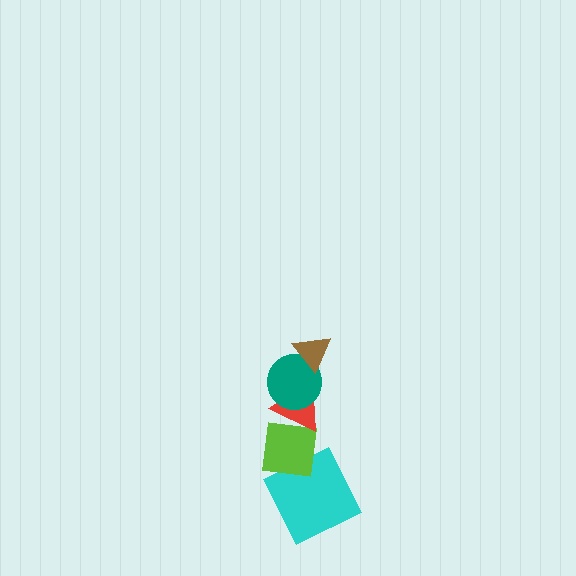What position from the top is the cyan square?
The cyan square is 5th from the top.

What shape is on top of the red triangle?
The teal circle is on top of the red triangle.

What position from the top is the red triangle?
The red triangle is 3rd from the top.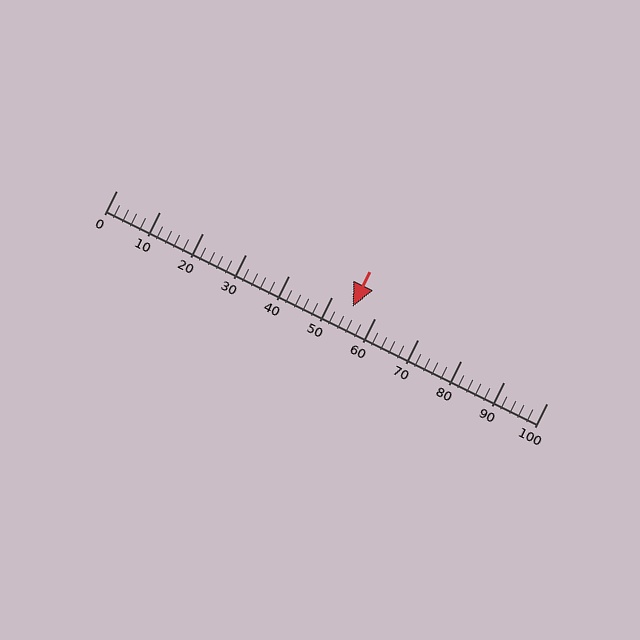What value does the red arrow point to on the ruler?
The red arrow points to approximately 55.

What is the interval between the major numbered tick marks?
The major tick marks are spaced 10 units apart.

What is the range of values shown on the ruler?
The ruler shows values from 0 to 100.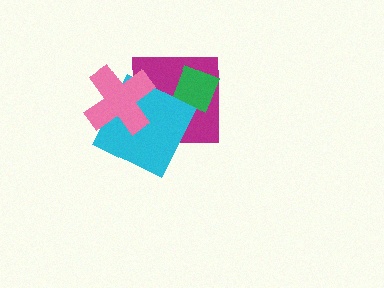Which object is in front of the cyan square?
The pink cross is in front of the cyan square.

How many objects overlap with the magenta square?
3 objects overlap with the magenta square.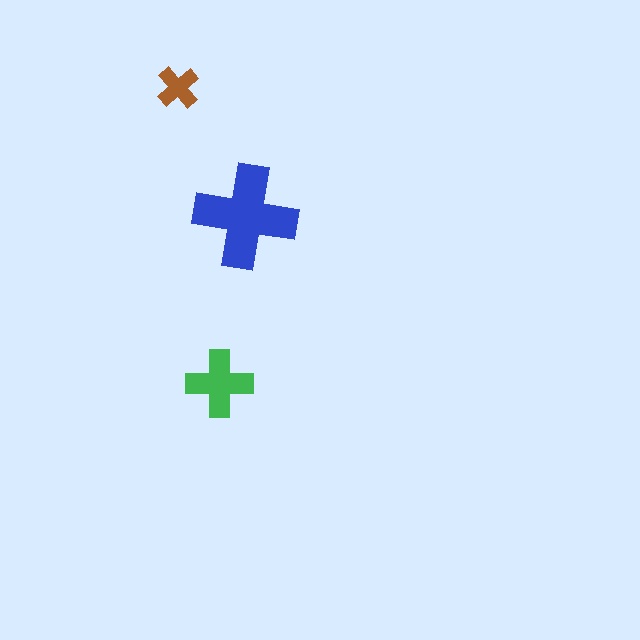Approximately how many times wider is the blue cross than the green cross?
About 1.5 times wider.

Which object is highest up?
The brown cross is topmost.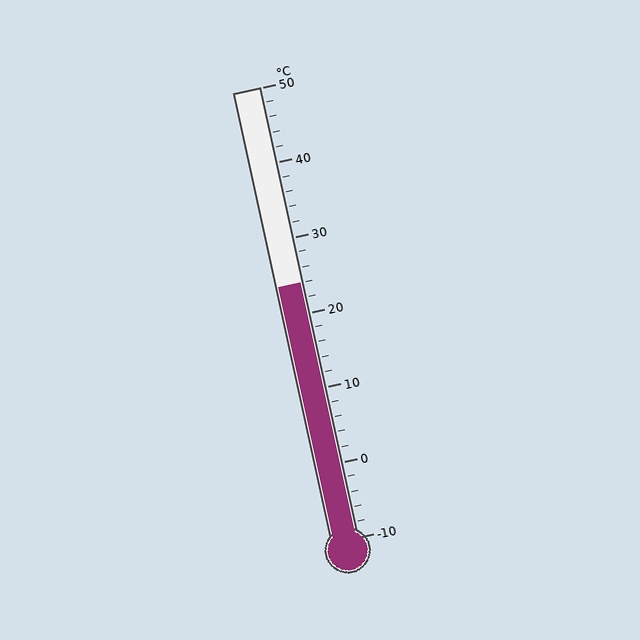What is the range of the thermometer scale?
The thermometer scale ranges from -10°C to 50°C.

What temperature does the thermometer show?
The thermometer shows approximately 24°C.